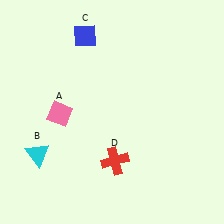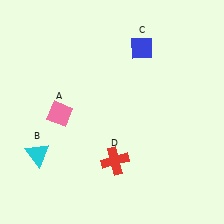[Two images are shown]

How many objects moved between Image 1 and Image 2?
1 object moved between the two images.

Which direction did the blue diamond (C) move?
The blue diamond (C) moved right.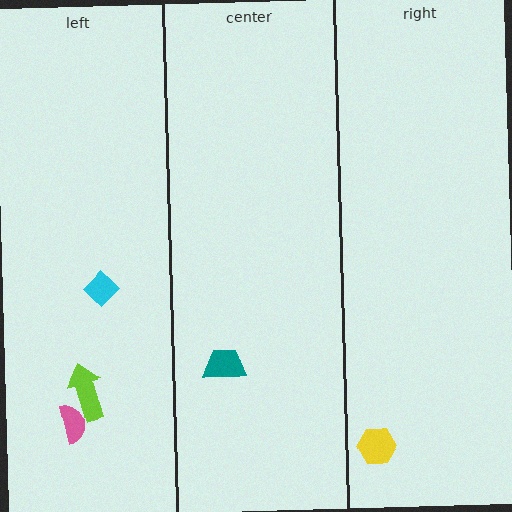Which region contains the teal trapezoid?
The center region.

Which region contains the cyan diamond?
The left region.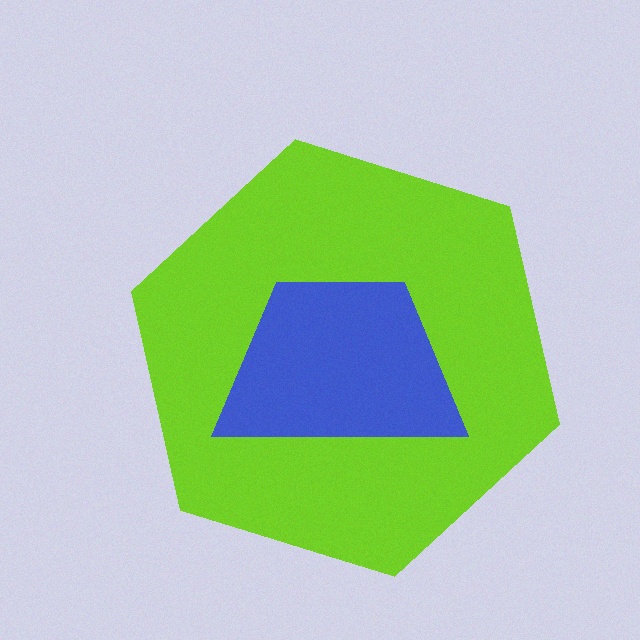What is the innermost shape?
The blue trapezoid.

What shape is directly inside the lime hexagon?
The blue trapezoid.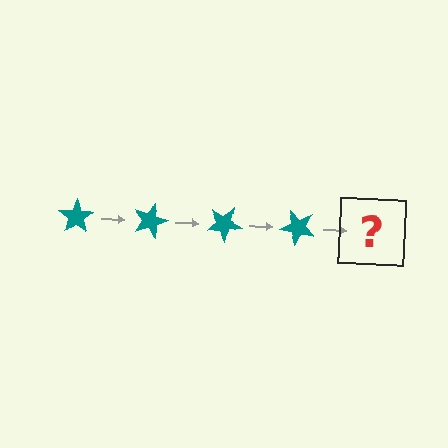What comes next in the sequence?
The next element should be a teal star rotated 60 degrees.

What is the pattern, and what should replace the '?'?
The pattern is that the star rotates 15 degrees each step. The '?' should be a teal star rotated 60 degrees.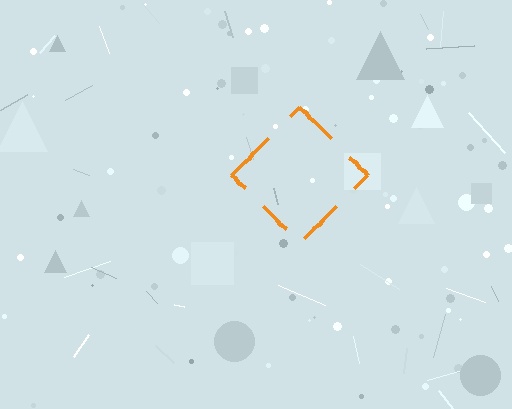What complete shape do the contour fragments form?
The contour fragments form a diamond.